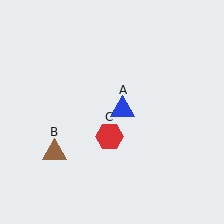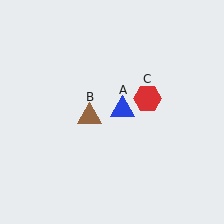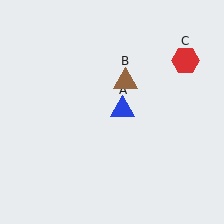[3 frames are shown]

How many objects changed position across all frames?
2 objects changed position: brown triangle (object B), red hexagon (object C).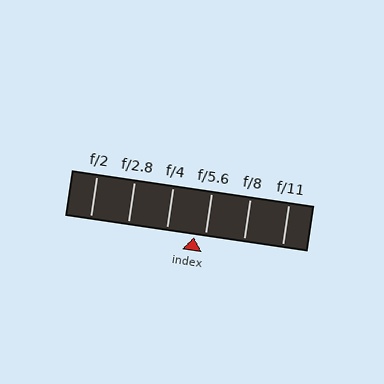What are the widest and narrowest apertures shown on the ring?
The widest aperture shown is f/2 and the narrowest is f/11.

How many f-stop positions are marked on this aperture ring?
There are 6 f-stop positions marked.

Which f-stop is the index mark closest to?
The index mark is closest to f/5.6.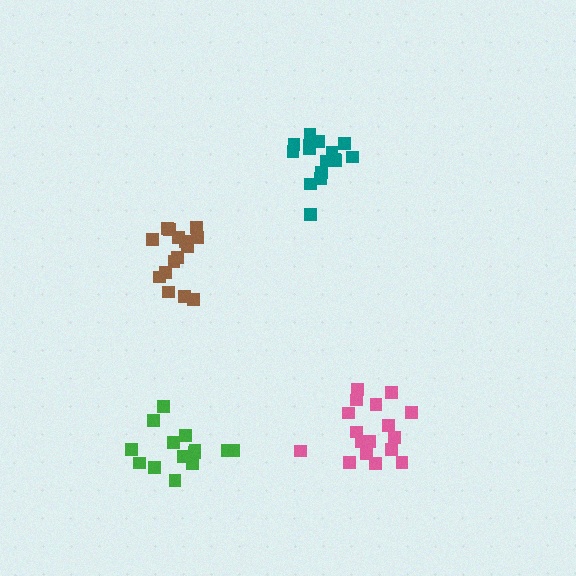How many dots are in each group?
Group 1: 15 dots, Group 2: 17 dots, Group 3: 16 dots, Group 4: 14 dots (62 total).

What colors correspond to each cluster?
The clusters are colored: brown, pink, teal, green.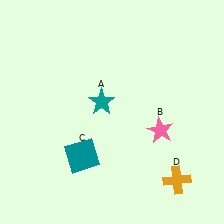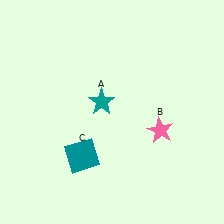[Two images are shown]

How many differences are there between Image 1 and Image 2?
There is 1 difference between the two images.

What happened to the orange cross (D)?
The orange cross (D) was removed in Image 2. It was in the bottom-right area of Image 1.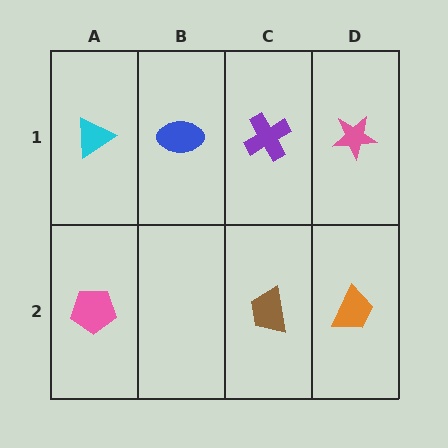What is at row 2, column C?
A brown trapezoid.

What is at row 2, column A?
A pink pentagon.